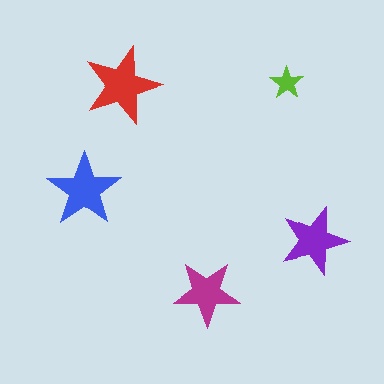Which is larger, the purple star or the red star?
The red one.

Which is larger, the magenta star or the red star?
The red one.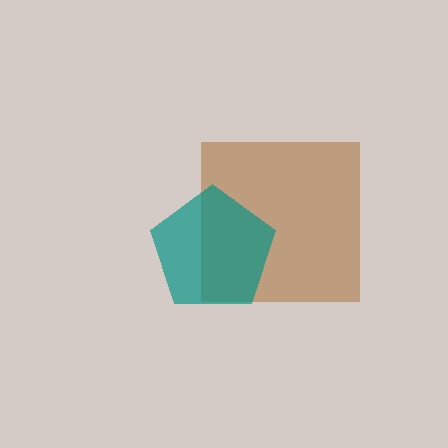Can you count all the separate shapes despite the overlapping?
Yes, there are 2 separate shapes.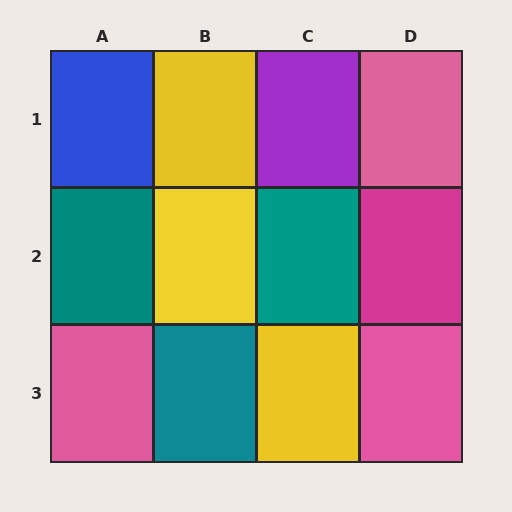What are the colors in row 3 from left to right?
Pink, teal, yellow, pink.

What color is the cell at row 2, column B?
Yellow.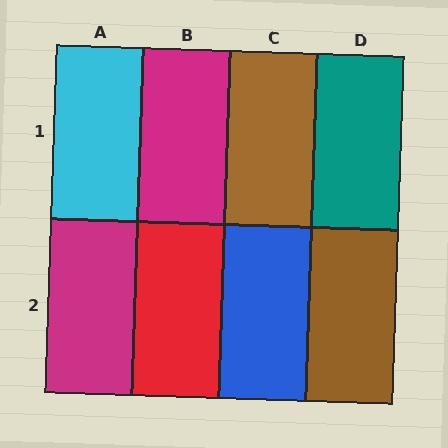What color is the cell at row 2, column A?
Magenta.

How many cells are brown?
2 cells are brown.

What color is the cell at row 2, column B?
Red.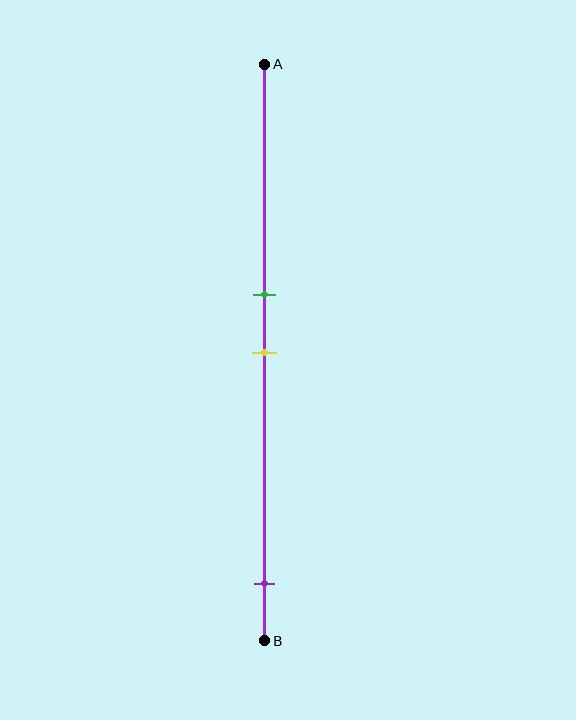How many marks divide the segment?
There are 3 marks dividing the segment.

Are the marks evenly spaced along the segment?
No, the marks are not evenly spaced.